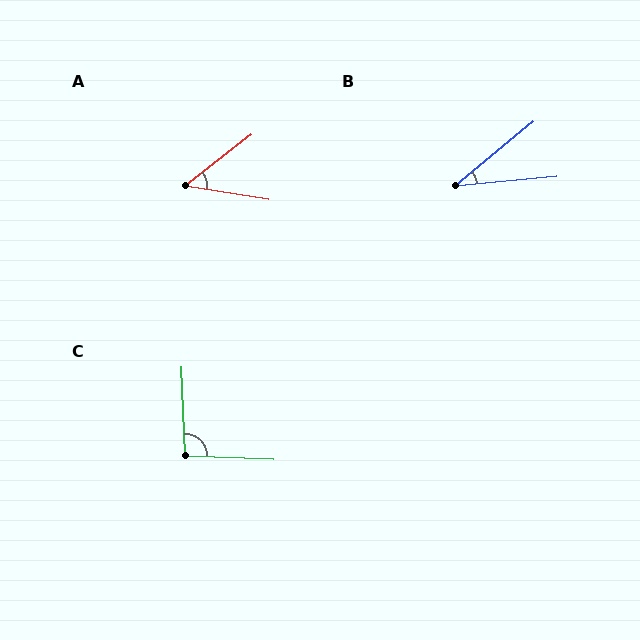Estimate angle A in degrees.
Approximately 47 degrees.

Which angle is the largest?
C, at approximately 95 degrees.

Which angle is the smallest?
B, at approximately 34 degrees.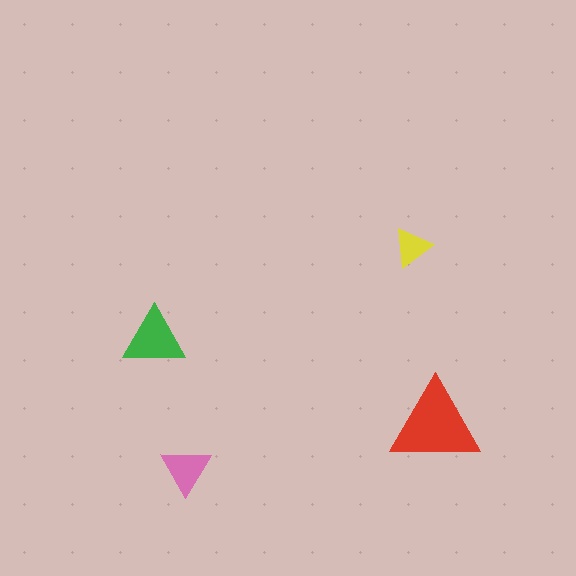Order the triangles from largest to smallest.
the red one, the green one, the pink one, the yellow one.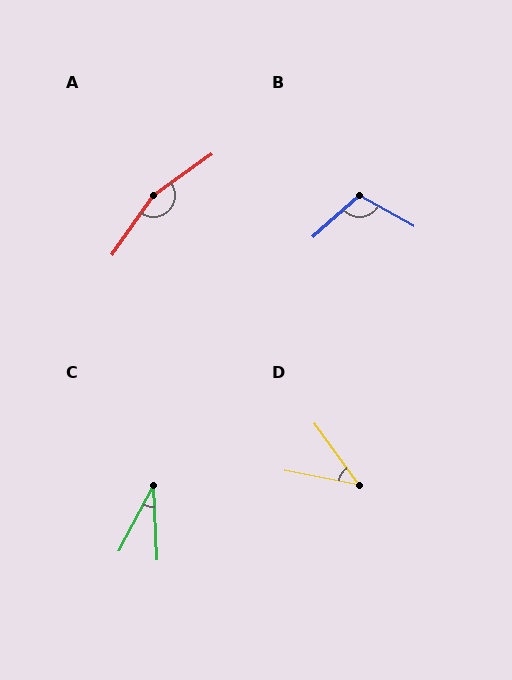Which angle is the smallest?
C, at approximately 31 degrees.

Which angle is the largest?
A, at approximately 160 degrees.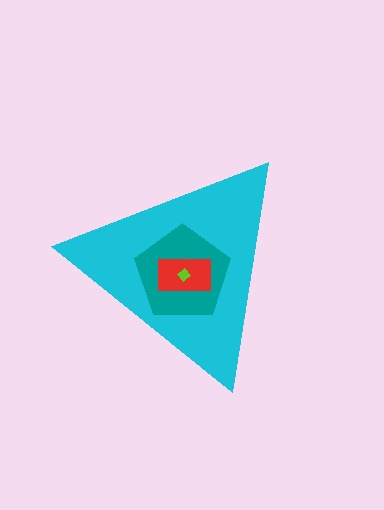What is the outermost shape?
The cyan triangle.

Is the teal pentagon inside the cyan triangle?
Yes.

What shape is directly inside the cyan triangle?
The teal pentagon.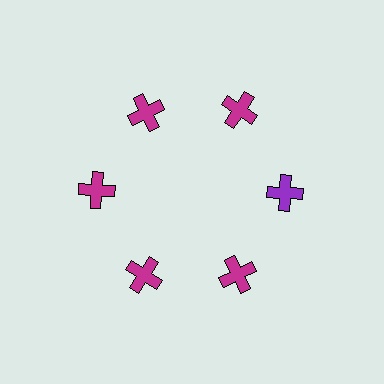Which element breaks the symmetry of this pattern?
The purple cross at roughly the 3 o'clock position breaks the symmetry. All other shapes are magenta crosses.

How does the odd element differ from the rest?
It has a different color: purple instead of magenta.